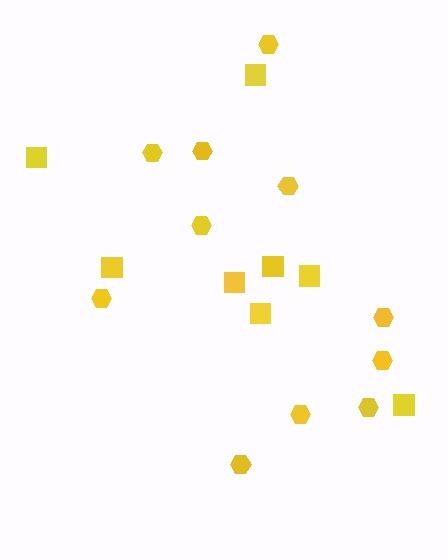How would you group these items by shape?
There are 2 groups: one group of hexagons (11) and one group of squares (8).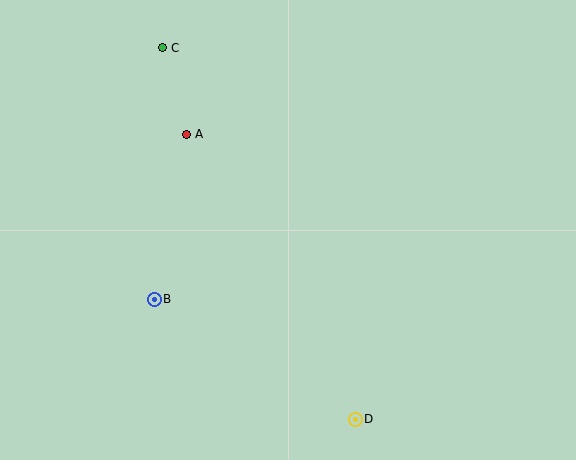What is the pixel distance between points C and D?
The distance between C and D is 419 pixels.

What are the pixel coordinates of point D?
Point D is at (355, 419).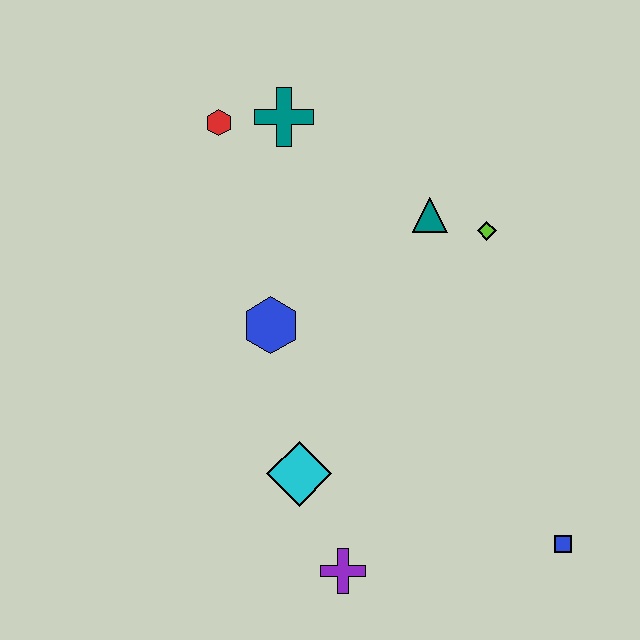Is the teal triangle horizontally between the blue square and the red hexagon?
Yes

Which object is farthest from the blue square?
The red hexagon is farthest from the blue square.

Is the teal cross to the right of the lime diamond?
No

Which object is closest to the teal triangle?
The lime diamond is closest to the teal triangle.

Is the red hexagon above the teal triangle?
Yes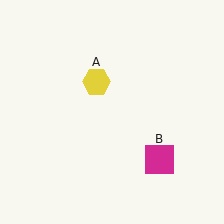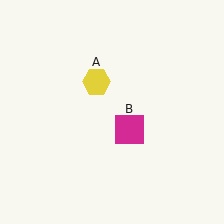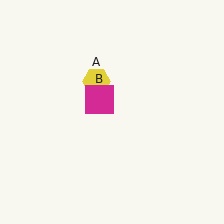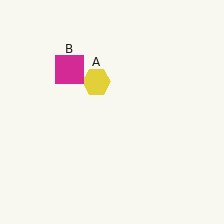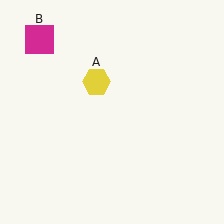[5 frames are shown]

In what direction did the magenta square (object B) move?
The magenta square (object B) moved up and to the left.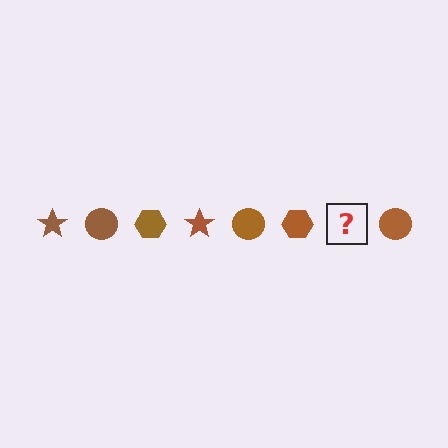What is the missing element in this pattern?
The missing element is a brown star.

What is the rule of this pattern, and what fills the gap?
The rule is that the pattern cycles through star, circle, hexagon shapes in brown. The gap should be filled with a brown star.